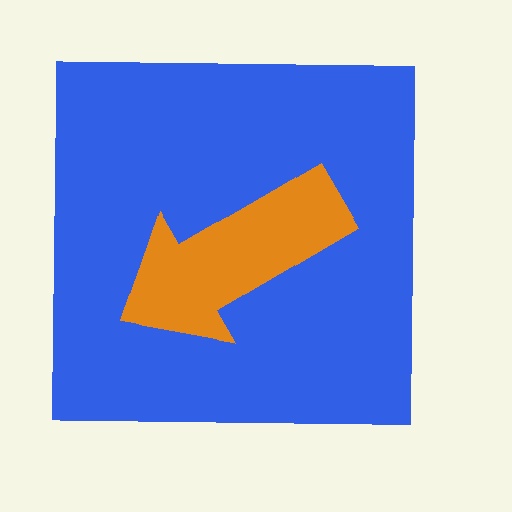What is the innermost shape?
The orange arrow.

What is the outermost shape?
The blue square.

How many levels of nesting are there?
2.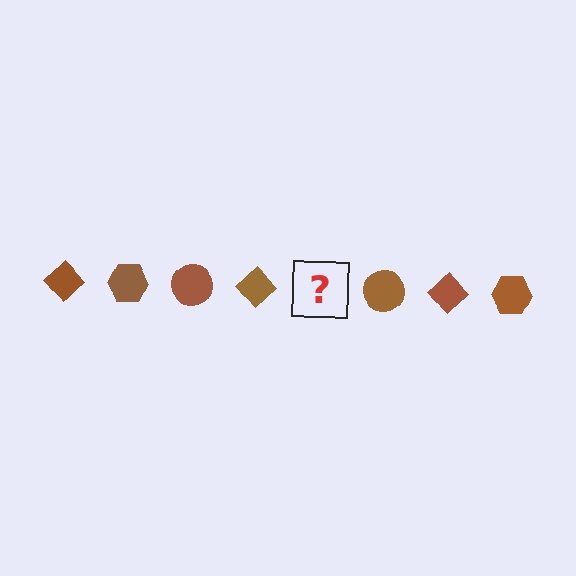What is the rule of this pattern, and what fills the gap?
The rule is that the pattern cycles through diamond, hexagon, circle shapes in brown. The gap should be filled with a brown hexagon.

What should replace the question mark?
The question mark should be replaced with a brown hexagon.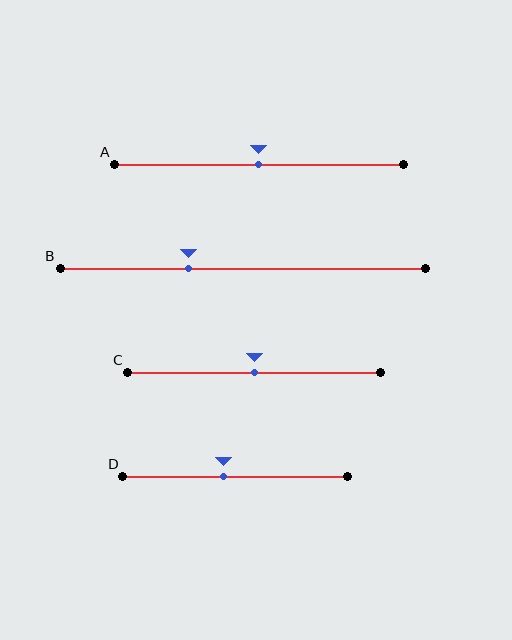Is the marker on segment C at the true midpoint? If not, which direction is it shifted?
Yes, the marker on segment C is at the true midpoint.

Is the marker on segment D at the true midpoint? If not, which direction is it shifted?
No, the marker on segment D is shifted to the left by about 5% of the segment length.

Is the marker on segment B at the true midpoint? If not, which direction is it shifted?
No, the marker on segment B is shifted to the left by about 15% of the segment length.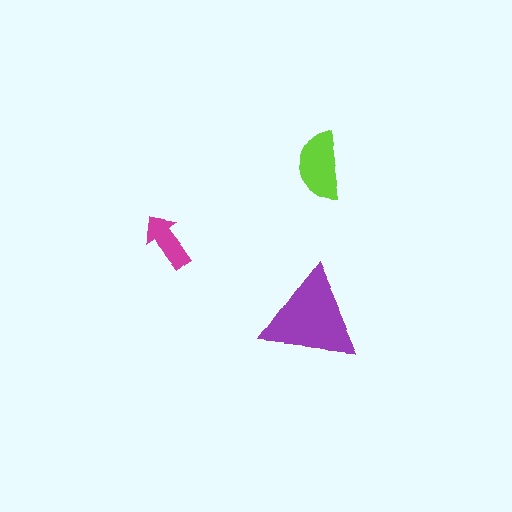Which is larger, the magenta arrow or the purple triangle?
The purple triangle.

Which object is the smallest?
The magenta arrow.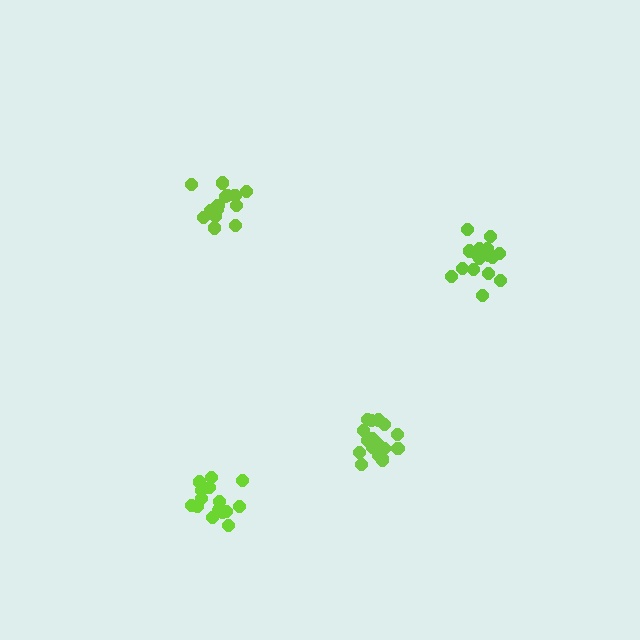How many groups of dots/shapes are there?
There are 4 groups.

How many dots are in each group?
Group 1: 16 dots, Group 2: 17 dots, Group 3: 16 dots, Group 4: 17 dots (66 total).